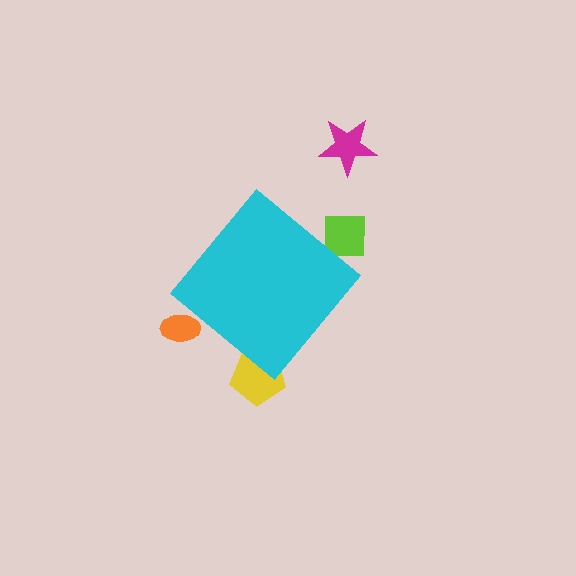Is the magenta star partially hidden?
No, the magenta star is fully visible.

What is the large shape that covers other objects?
A cyan diamond.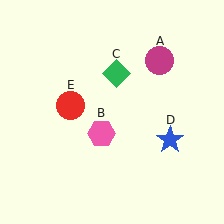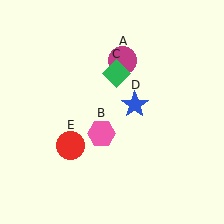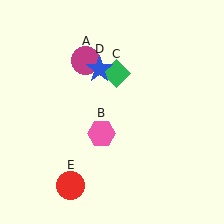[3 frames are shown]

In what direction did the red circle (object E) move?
The red circle (object E) moved down.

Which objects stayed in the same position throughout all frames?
Pink hexagon (object B) and green diamond (object C) remained stationary.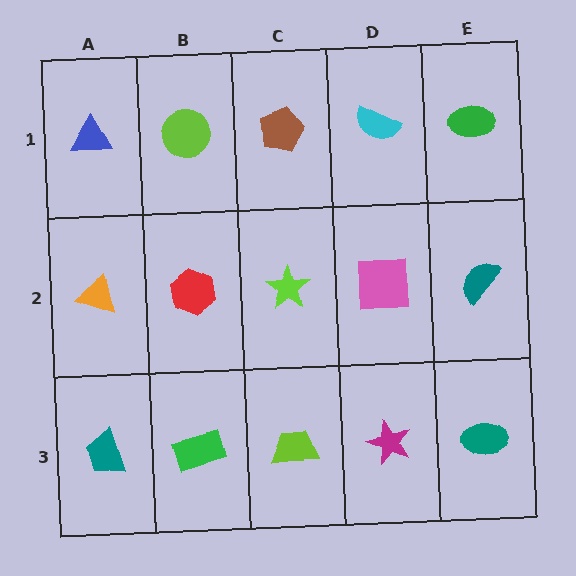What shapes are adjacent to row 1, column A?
An orange triangle (row 2, column A), a lime circle (row 1, column B).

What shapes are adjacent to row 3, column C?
A lime star (row 2, column C), a green rectangle (row 3, column B), a magenta star (row 3, column D).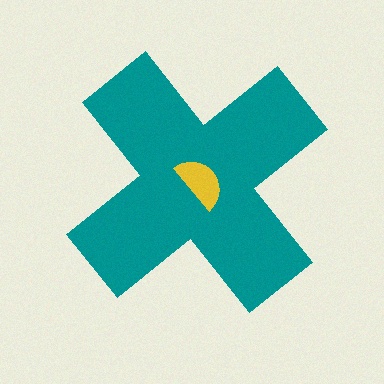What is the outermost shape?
The teal cross.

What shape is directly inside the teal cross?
The yellow semicircle.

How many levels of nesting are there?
2.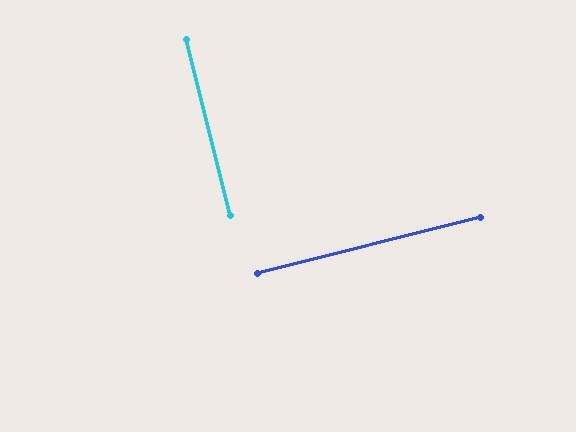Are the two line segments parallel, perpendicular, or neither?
Perpendicular — they meet at approximately 90°.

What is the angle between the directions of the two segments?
Approximately 90 degrees.